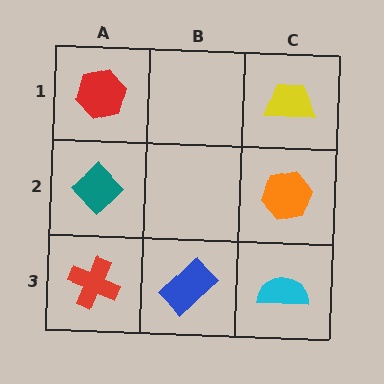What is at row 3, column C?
A cyan semicircle.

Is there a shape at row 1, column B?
No, that cell is empty.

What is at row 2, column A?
A teal diamond.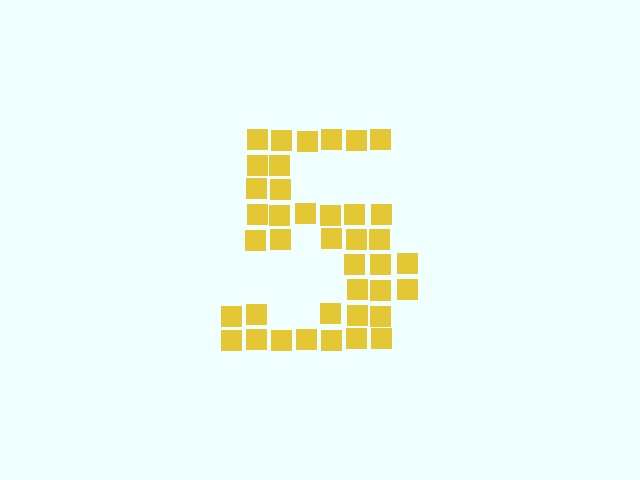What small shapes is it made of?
It is made of small squares.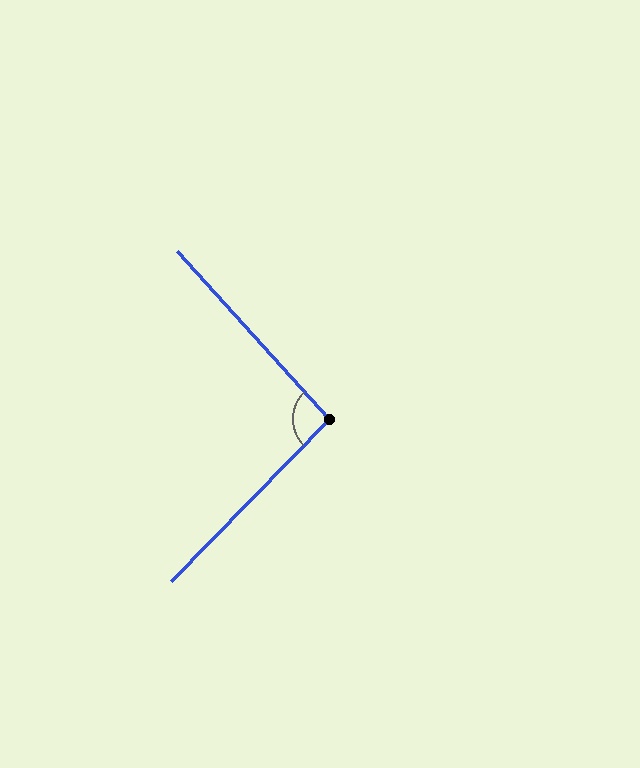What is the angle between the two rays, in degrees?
Approximately 94 degrees.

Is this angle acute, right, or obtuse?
It is approximately a right angle.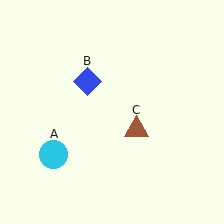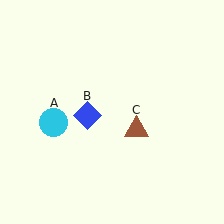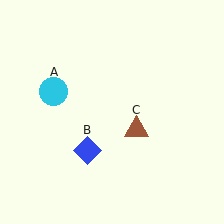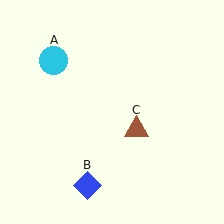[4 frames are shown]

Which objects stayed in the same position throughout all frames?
Brown triangle (object C) remained stationary.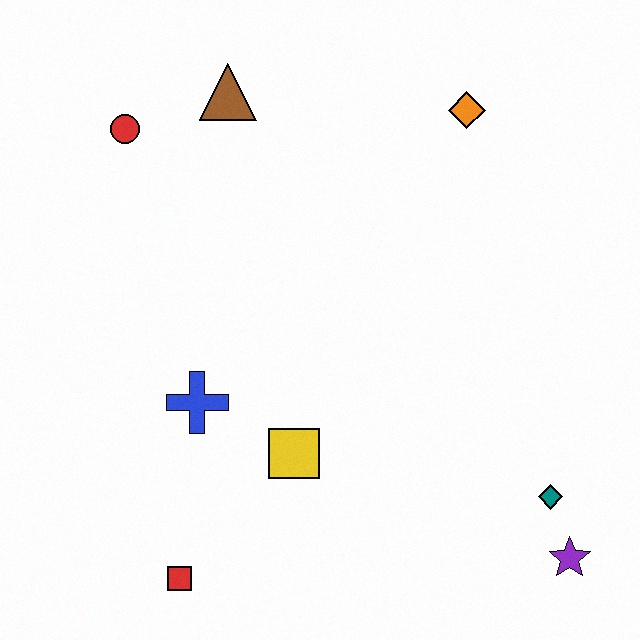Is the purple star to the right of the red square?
Yes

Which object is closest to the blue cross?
The yellow square is closest to the blue cross.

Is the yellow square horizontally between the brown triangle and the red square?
No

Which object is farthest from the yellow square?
The orange diamond is farthest from the yellow square.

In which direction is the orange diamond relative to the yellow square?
The orange diamond is above the yellow square.